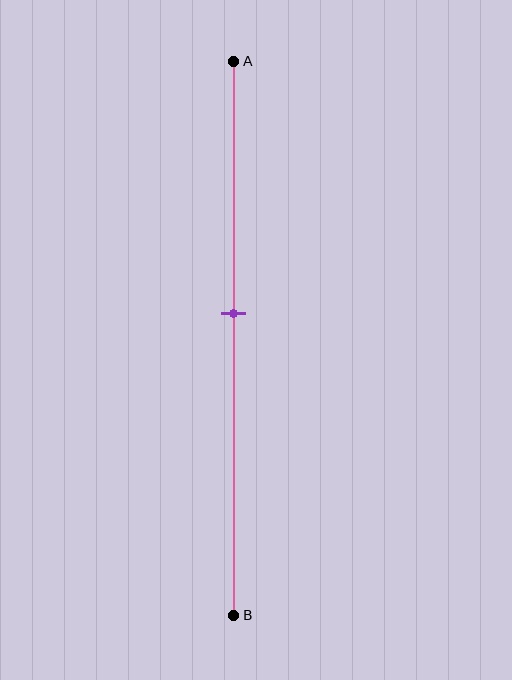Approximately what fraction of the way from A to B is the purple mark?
The purple mark is approximately 45% of the way from A to B.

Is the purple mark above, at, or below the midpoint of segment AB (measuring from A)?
The purple mark is above the midpoint of segment AB.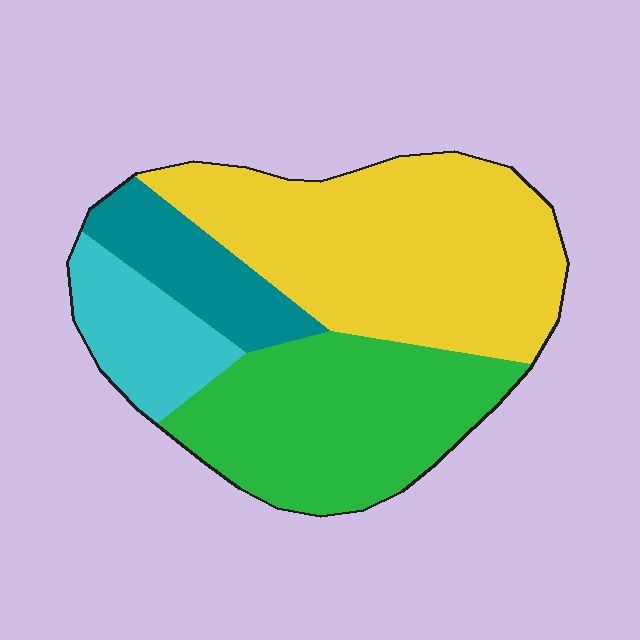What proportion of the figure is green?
Green takes up about one third (1/3) of the figure.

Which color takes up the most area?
Yellow, at roughly 45%.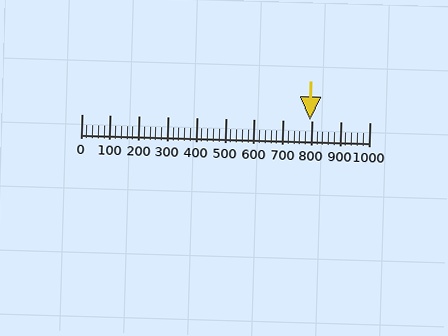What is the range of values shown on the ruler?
The ruler shows values from 0 to 1000.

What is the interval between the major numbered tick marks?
The major tick marks are spaced 100 units apart.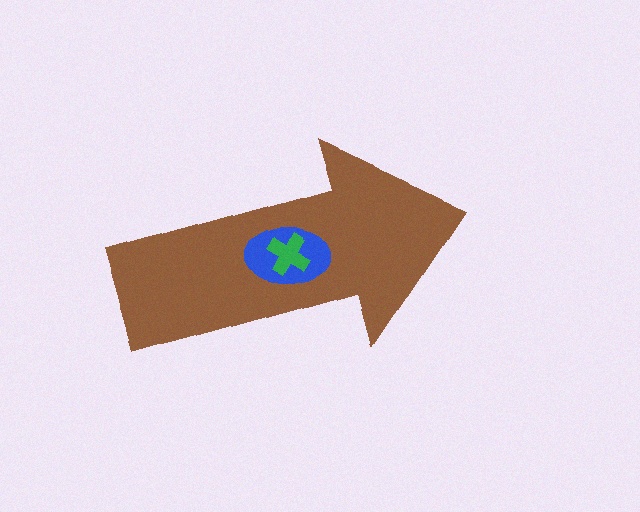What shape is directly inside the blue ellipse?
The green cross.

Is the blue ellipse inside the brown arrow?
Yes.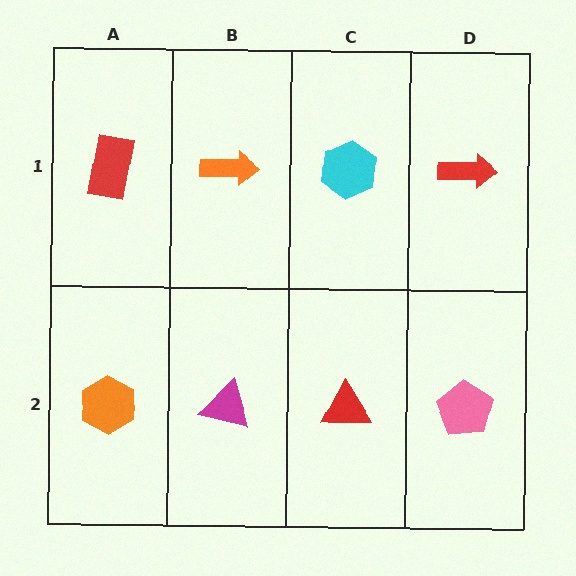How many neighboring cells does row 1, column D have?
2.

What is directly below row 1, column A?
An orange hexagon.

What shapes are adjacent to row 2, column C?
A cyan hexagon (row 1, column C), a magenta triangle (row 2, column B), a pink pentagon (row 2, column D).